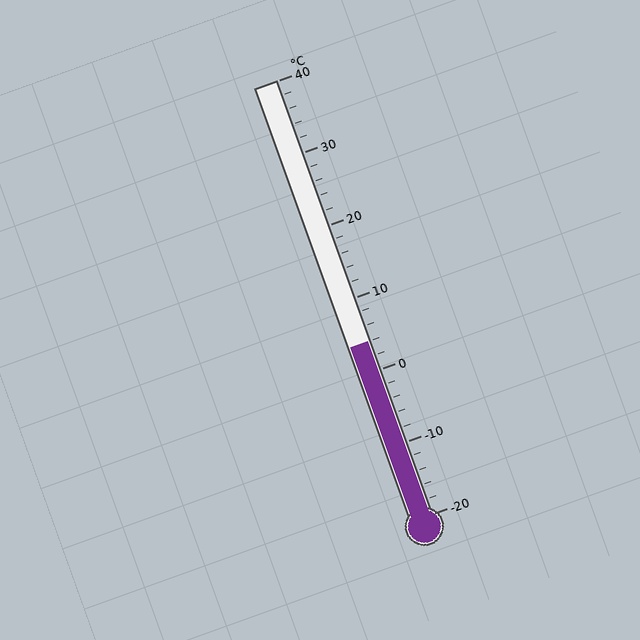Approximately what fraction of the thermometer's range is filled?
The thermometer is filled to approximately 40% of its range.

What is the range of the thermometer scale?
The thermometer scale ranges from -20°C to 40°C.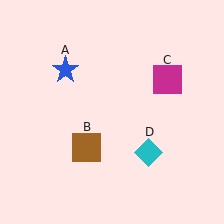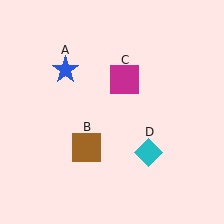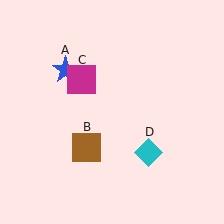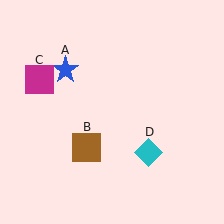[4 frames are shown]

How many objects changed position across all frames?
1 object changed position: magenta square (object C).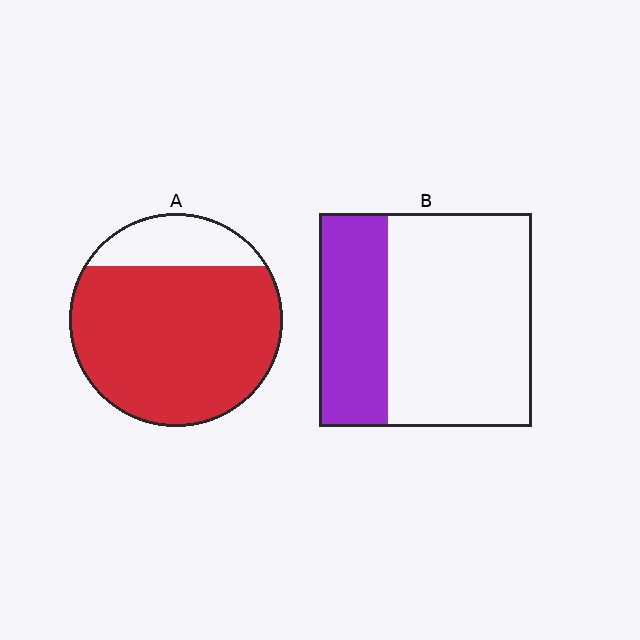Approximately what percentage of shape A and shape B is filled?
A is approximately 80% and B is approximately 30%.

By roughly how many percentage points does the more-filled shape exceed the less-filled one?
By roughly 50 percentage points (A over B).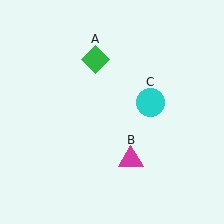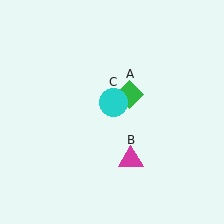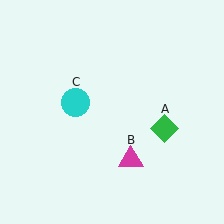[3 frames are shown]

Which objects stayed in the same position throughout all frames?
Magenta triangle (object B) remained stationary.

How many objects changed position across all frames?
2 objects changed position: green diamond (object A), cyan circle (object C).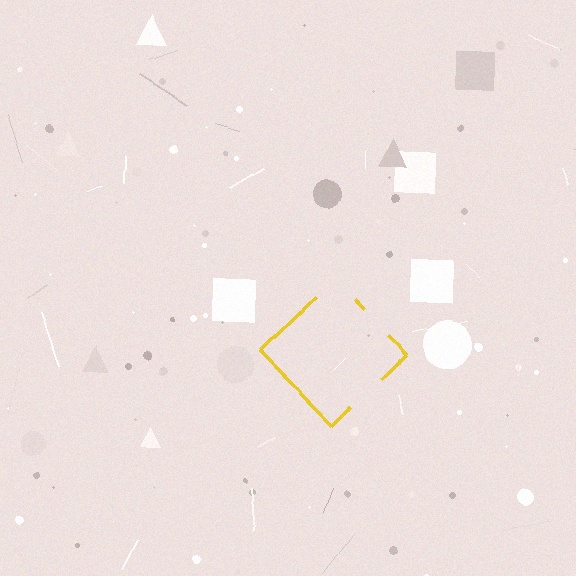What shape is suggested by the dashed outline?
The dashed outline suggests a diamond.